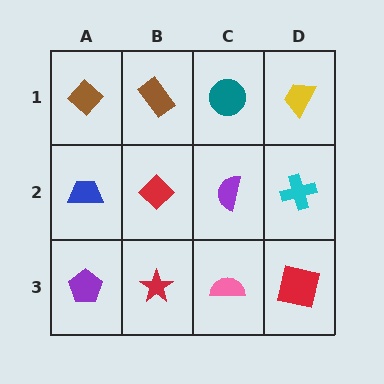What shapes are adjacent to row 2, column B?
A brown rectangle (row 1, column B), a red star (row 3, column B), a blue trapezoid (row 2, column A), a purple semicircle (row 2, column C).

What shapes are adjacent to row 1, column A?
A blue trapezoid (row 2, column A), a brown rectangle (row 1, column B).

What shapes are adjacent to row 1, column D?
A cyan cross (row 2, column D), a teal circle (row 1, column C).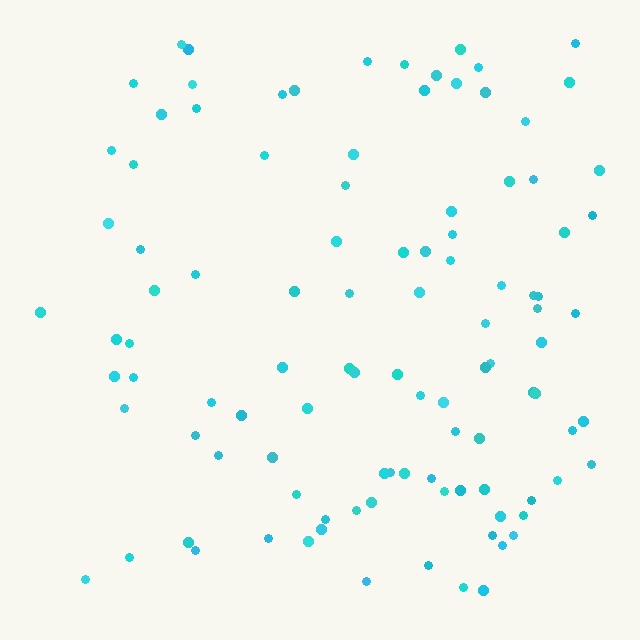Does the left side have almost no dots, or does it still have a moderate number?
Still a moderate number, just noticeably fewer than the right.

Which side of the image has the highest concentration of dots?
The right.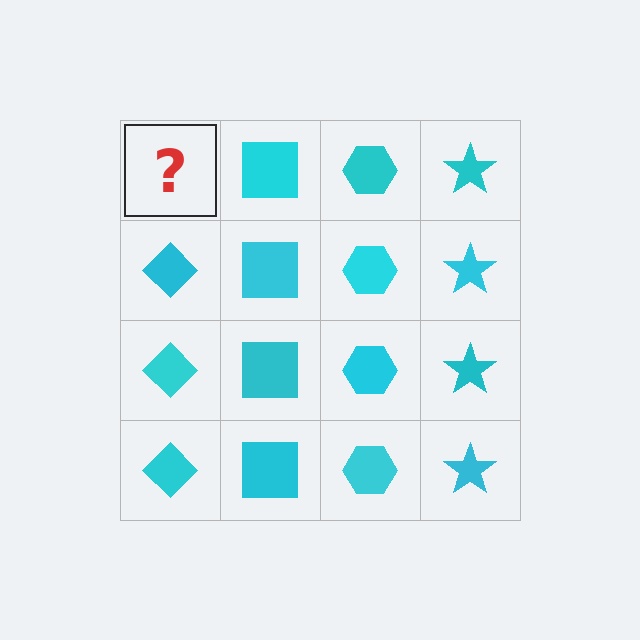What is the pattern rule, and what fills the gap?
The rule is that each column has a consistent shape. The gap should be filled with a cyan diamond.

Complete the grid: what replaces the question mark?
The question mark should be replaced with a cyan diamond.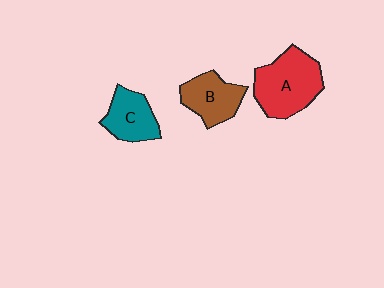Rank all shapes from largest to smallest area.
From largest to smallest: A (red), B (brown), C (teal).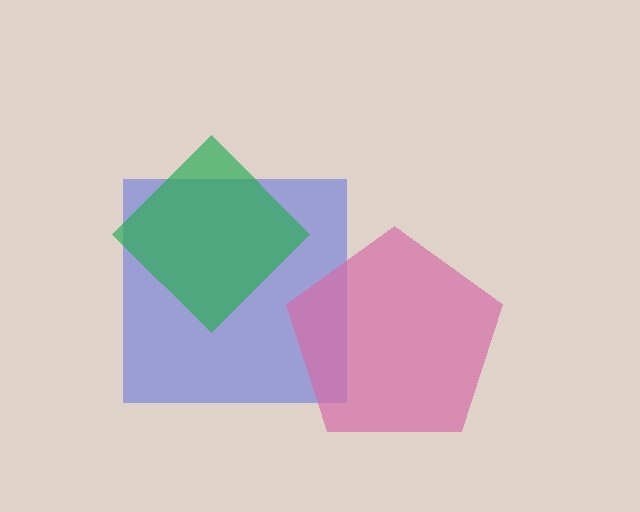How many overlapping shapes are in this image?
There are 3 overlapping shapes in the image.